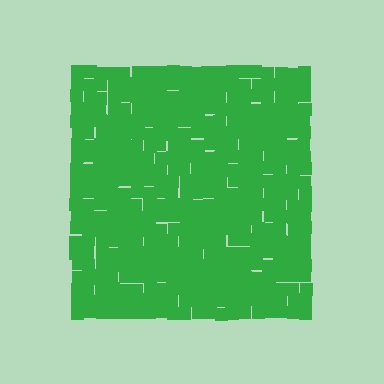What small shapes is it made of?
It is made of small squares.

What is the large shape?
The large shape is a square.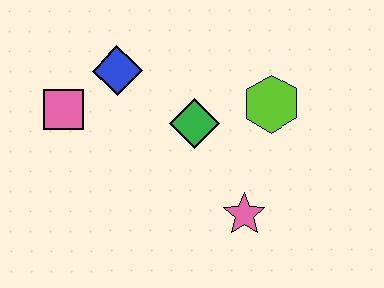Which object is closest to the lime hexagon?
The green diamond is closest to the lime hexagon.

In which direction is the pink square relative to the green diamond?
The pink square is to the left of the green diamond.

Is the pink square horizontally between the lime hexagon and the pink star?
No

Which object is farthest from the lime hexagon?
The pink square is farthest from the lime hexagon.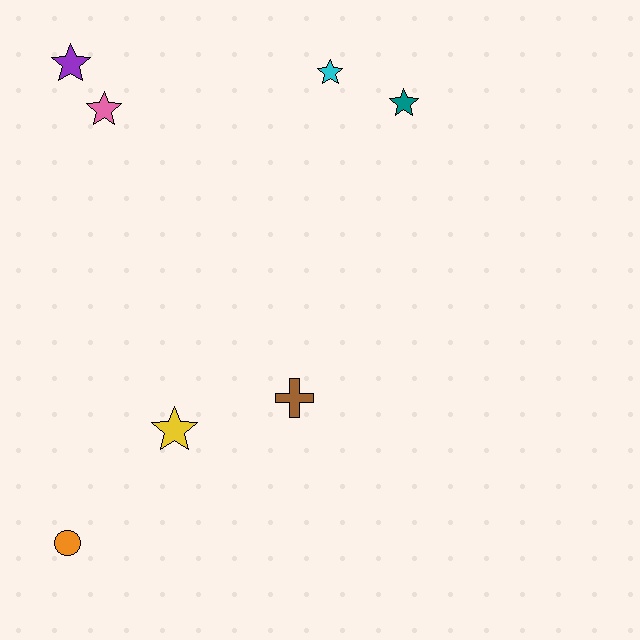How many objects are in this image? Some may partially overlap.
There are 7 objects.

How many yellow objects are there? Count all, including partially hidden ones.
There is 1 yellow object.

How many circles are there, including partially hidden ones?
There is 1 circle.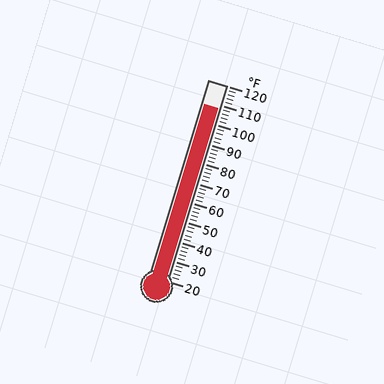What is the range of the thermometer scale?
The thermometer scale ranges from 20°F to 120°F.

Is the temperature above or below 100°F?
The temperature is above 100°F.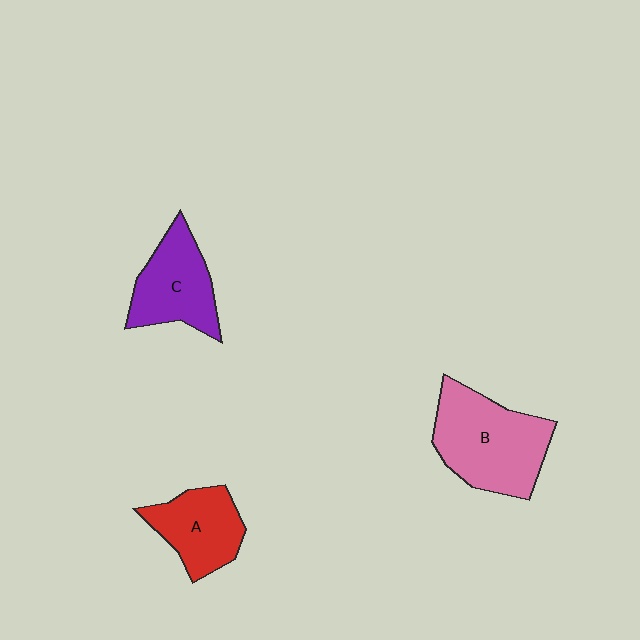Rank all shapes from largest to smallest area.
From largest to smallest: B (pink), C (purple), A (red).